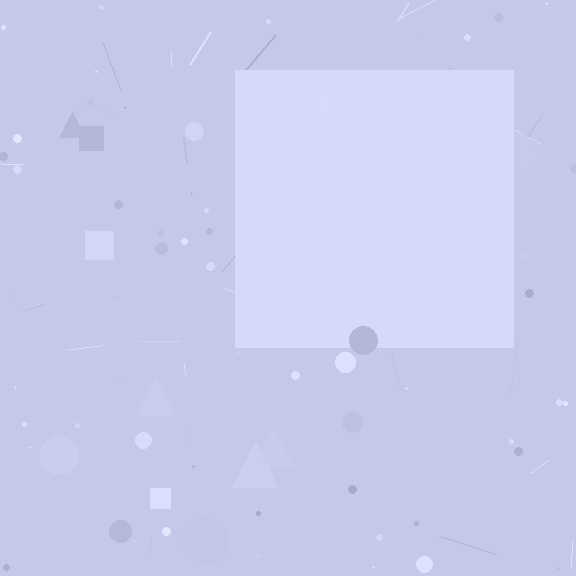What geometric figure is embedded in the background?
A square is embedded in the background.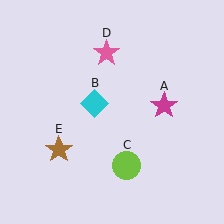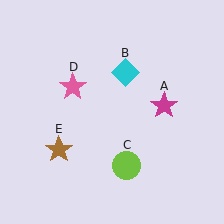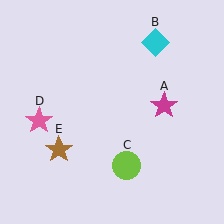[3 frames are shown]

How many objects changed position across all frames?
2 objects changed position: cyan diamond (object B), pink star (object D).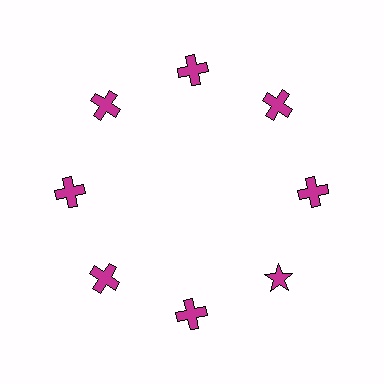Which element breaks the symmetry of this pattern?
The magenta star at roughly the 4 o'clock position breaks the symmetry. All other shapes are magenta crosses.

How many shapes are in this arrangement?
There are 8 shapes arranged in a ring pattern.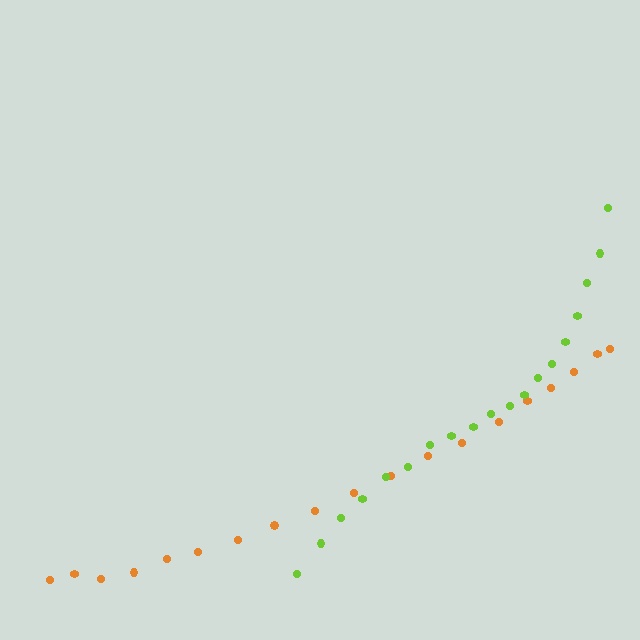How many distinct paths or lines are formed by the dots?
There are 2 distinct paths.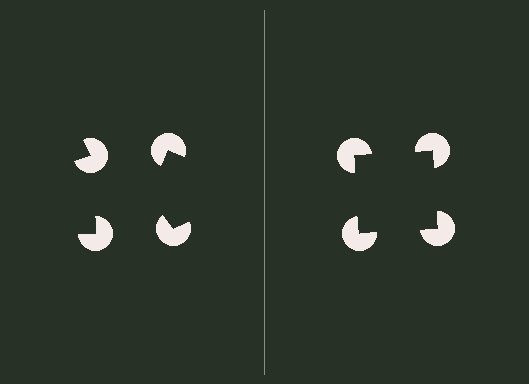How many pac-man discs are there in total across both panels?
8 — 4 on each side.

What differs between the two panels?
The pac-man discs are positioned identically on both sides; only the wedge orientations differ. On the right they align to a square; on the left they are misaligned.